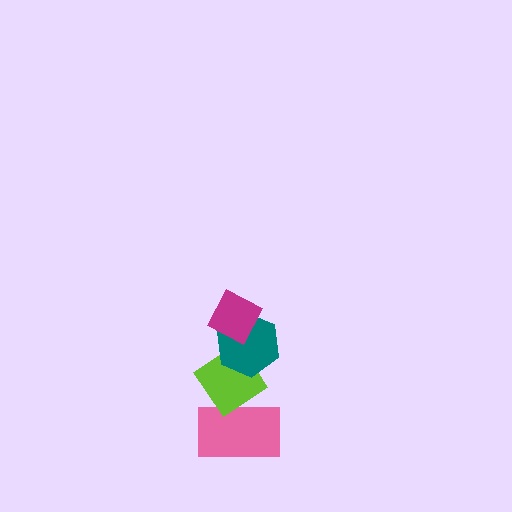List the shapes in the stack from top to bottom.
From top to bottom: the magenta diamond, the teal hexagon, the lime diamond, the pink rectangle.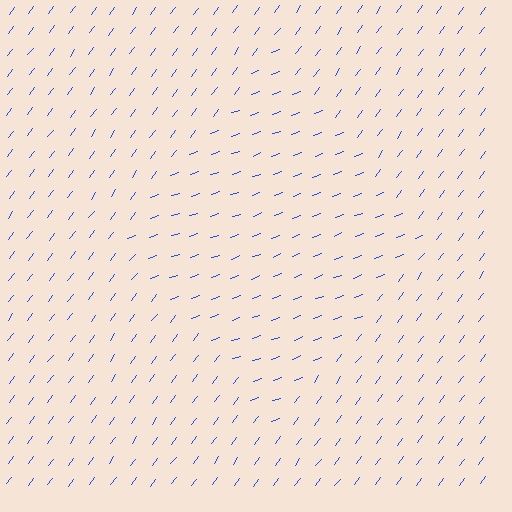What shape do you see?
I see a diamond.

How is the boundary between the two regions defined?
The boundary is defined purely by a change in line orientation (approximately 33 degrees difference). All lines are the same color and thickness.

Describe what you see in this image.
The image is filled with small blue line segments. A diamond region in the image has lines oriented differently from the surrounding lines, creating a visible texture boundary.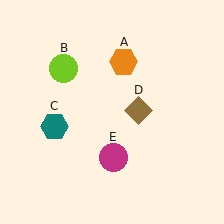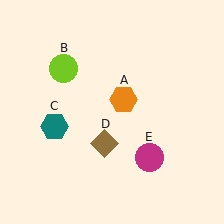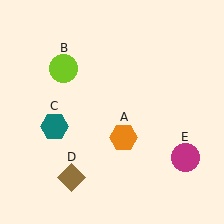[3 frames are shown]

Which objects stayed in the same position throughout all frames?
Lime circle (object B) and teal hexagon (object C) remained stationary.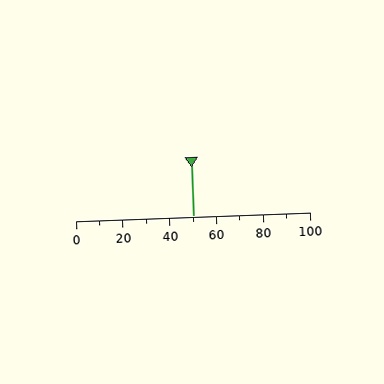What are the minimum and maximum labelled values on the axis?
The axis runs from 0 to 100.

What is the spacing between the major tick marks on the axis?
The major ticks are spaced 20 apart.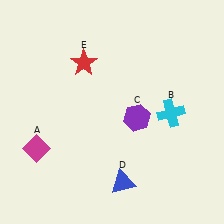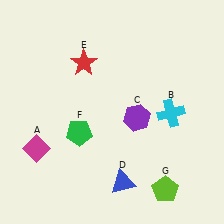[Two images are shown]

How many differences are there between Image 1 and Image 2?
There are 2 differences between the two images.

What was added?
A green pentagon (F), a lime pentagon (G) were added in Image 2.